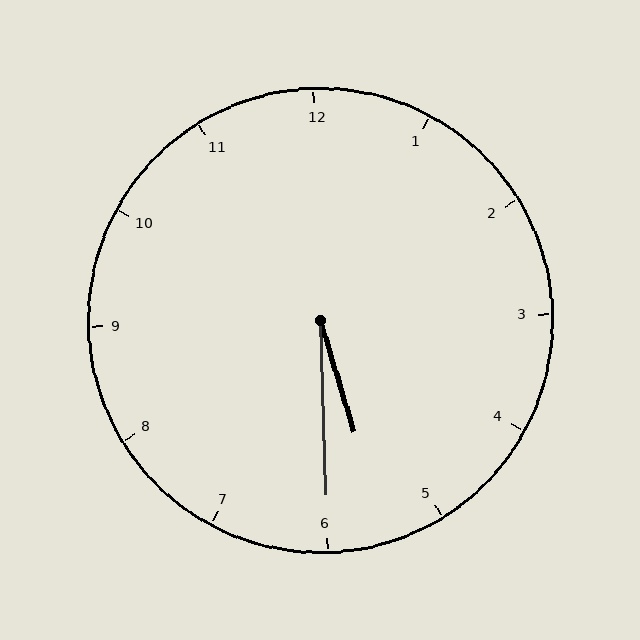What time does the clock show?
5:30.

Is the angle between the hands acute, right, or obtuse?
It is acute.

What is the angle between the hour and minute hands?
Approximately 15 degrees.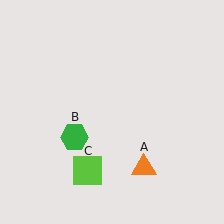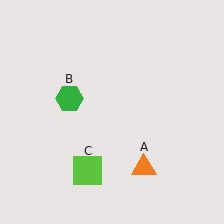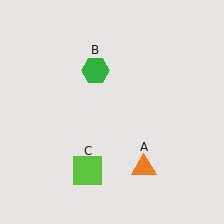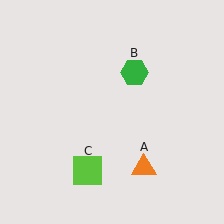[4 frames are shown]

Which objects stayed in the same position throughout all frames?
Orange triangle (object A) and lime square (object C) remained stationary.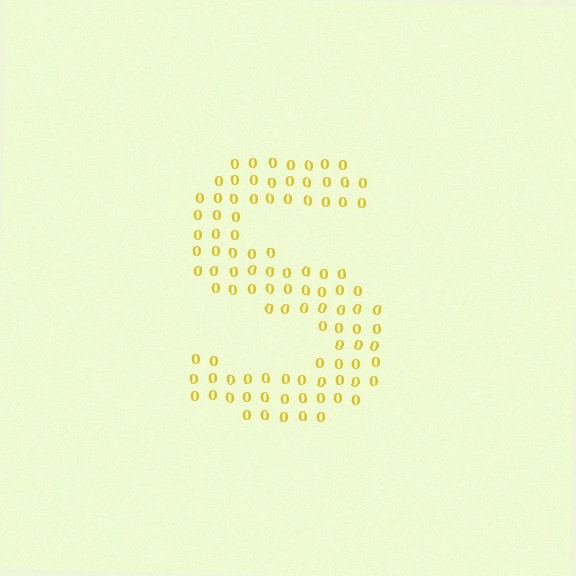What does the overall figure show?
The overall figure shows the letter S.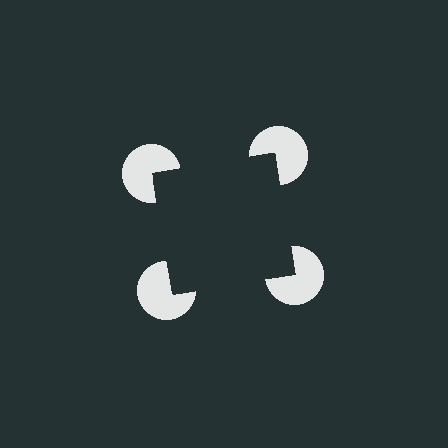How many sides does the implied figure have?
4 sides.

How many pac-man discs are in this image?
There are 4 — one at each vertex of the illusory square.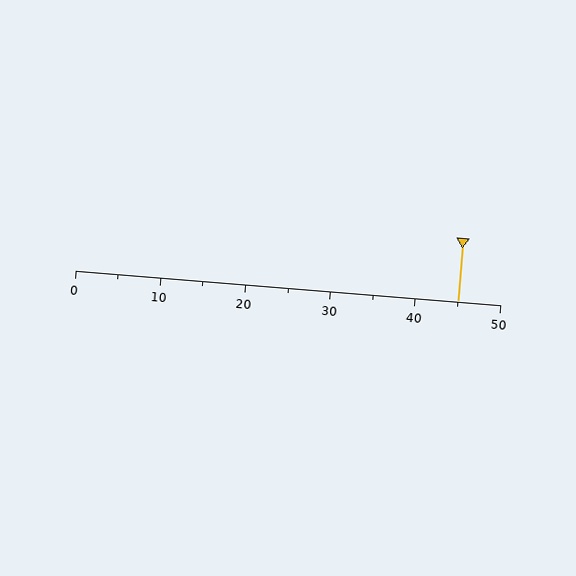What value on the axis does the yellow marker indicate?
The marker indicates approximately 45.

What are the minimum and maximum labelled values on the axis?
The axis runs from 0 to 50.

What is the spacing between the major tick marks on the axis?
The major ticks are spaced 10 apart.